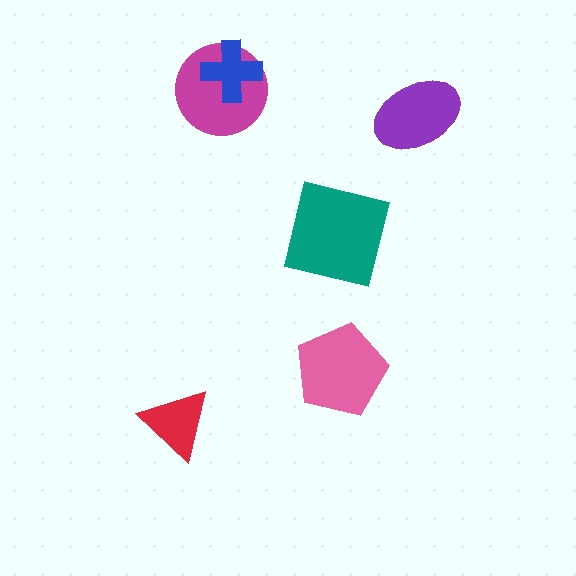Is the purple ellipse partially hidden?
No, no other shape covers it.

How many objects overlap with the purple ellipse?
0 objects overlap with the purple ellipse.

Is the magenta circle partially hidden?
Yes, it is partially covered by another shape.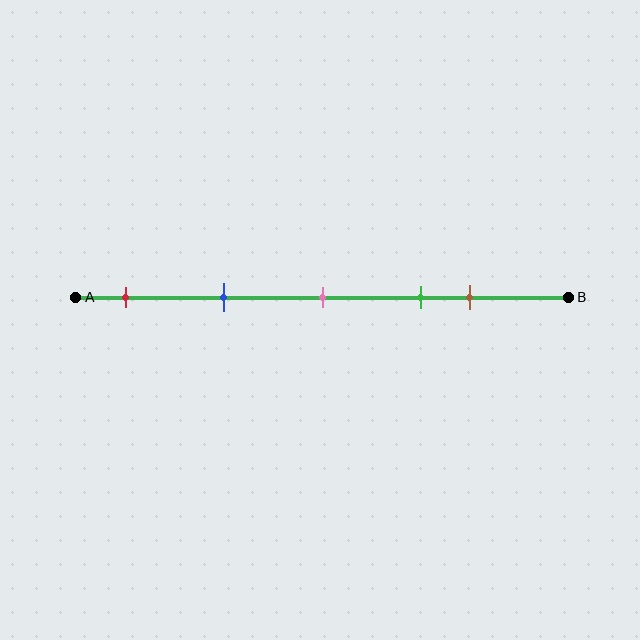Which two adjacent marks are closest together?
The green and brown marks are the closest adjacent pair.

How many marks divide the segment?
There are 5 marks dividing the segment.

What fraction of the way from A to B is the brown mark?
The brown mark is approximately 80% (0.8) of the way from A to B.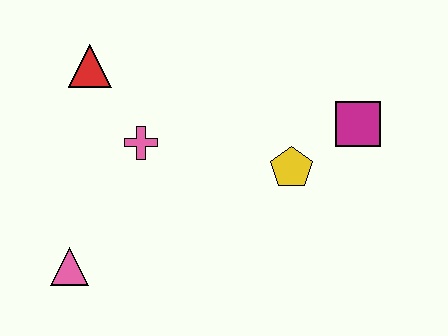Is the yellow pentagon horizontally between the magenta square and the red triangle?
Yes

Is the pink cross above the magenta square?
No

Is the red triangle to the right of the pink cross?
No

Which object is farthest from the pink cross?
The magenta square is farthest from the pink cross.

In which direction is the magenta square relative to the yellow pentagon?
The magenta square is to the right of the yellow pentagon.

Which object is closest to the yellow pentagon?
The magenta square is closest to the yellow pentagon.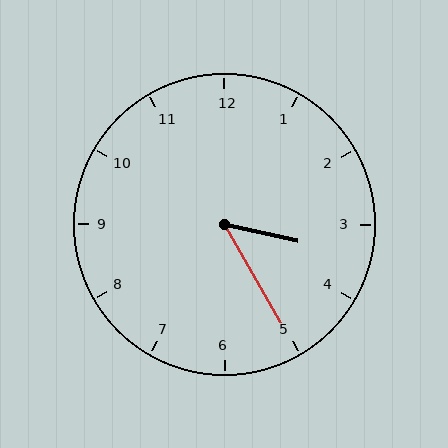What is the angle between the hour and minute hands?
Approximately 48 degrees.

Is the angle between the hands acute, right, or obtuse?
It is acute.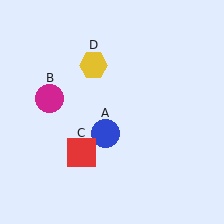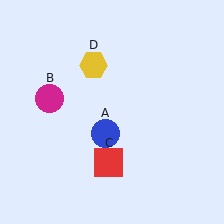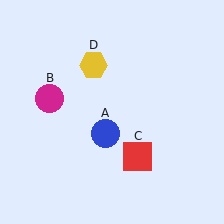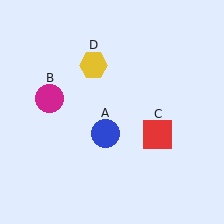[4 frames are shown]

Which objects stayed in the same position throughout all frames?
Blue circle (object A) and magenta circle (object B) and yellow hexagon (object D) remained stationary.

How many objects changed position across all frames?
1 object changed position: red square (object C).